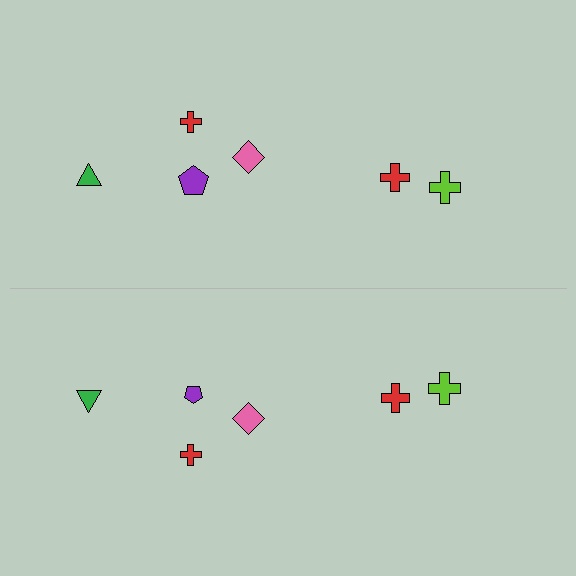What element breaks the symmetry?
The purple pentagon on the bottom side has a different size than its mirror counterpart.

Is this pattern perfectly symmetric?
No, the pattern is not perfectly symmetric. The purple pentagon on the bottom side has a different size than its mirror counterpart.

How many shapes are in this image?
There are 12 shapes in this image.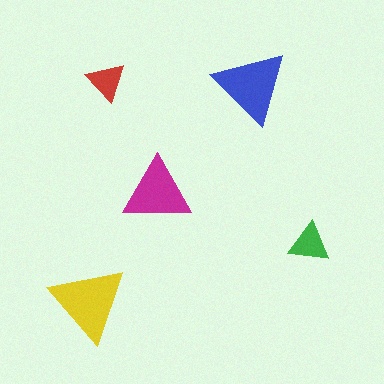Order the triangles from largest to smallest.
the yellow one, the blue one, the magenta one, the green one, the red one.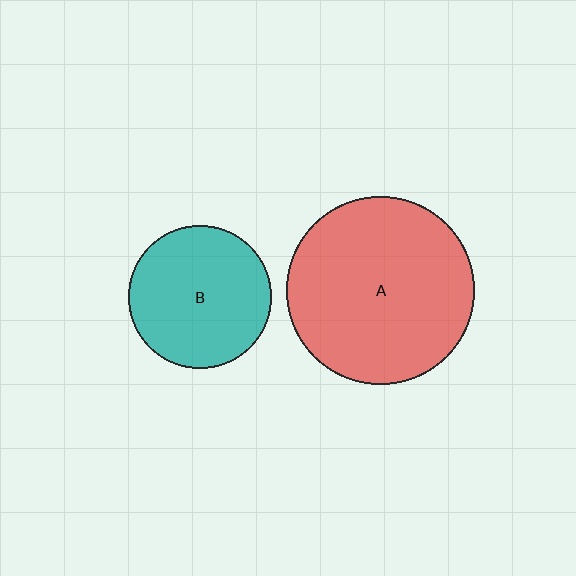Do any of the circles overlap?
No, none of the circles overlap.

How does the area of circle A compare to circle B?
Approximately 1.8 times.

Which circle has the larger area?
Circle A (red).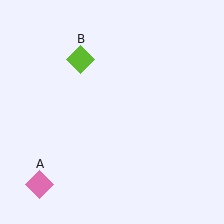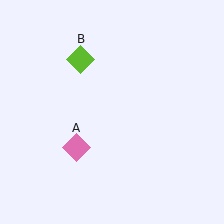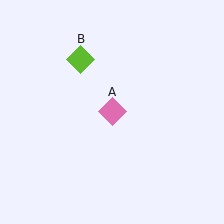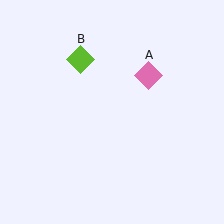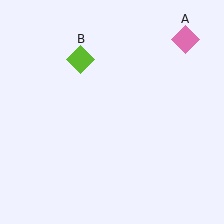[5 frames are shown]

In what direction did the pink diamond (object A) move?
The pink diamond (object A) moved up and to the right.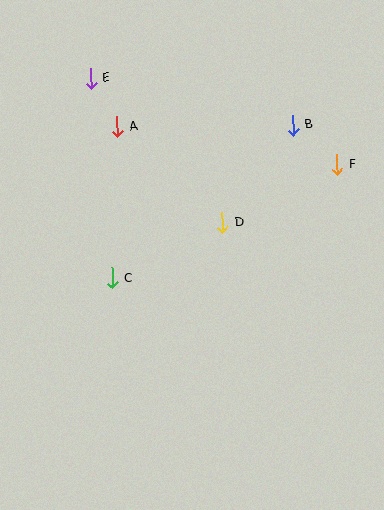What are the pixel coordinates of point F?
Point F is at (337, 165).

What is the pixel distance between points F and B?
The distance between F and B is 59 pixels.